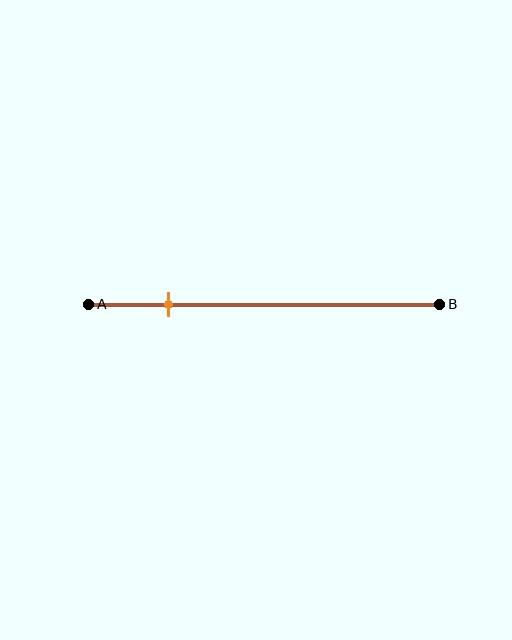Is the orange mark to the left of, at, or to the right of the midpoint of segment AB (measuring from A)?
The orange mark is to the left of the midpoint of segment AB.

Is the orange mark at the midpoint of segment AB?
No, the mark is at about 25% from A, not at the 50% midpoint.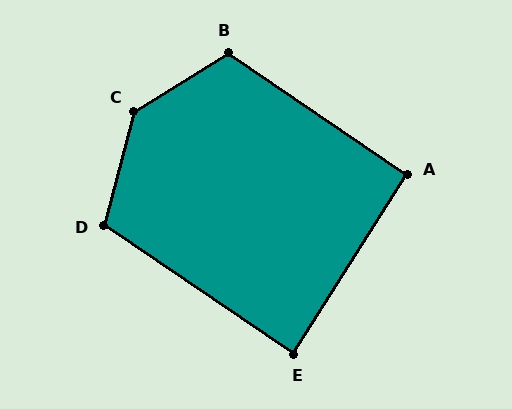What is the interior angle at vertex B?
Approximately 114 degrees (obtuse).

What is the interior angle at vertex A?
Approximately 92 degrees (approximately right).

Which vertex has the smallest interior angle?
E, at approximately 88 degrees.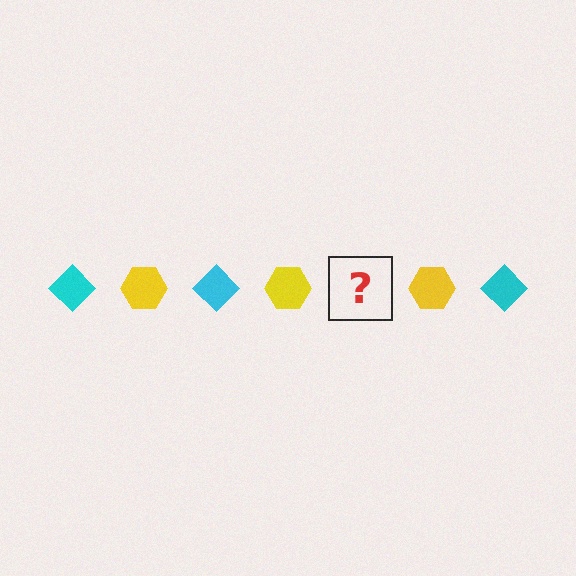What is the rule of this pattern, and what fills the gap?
The rule is that the pattern alternates between cyan diamond and yellow hexagon. The gap should be filled with a cyan diamond.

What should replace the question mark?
The question mark should be replaced with a cyan diamond.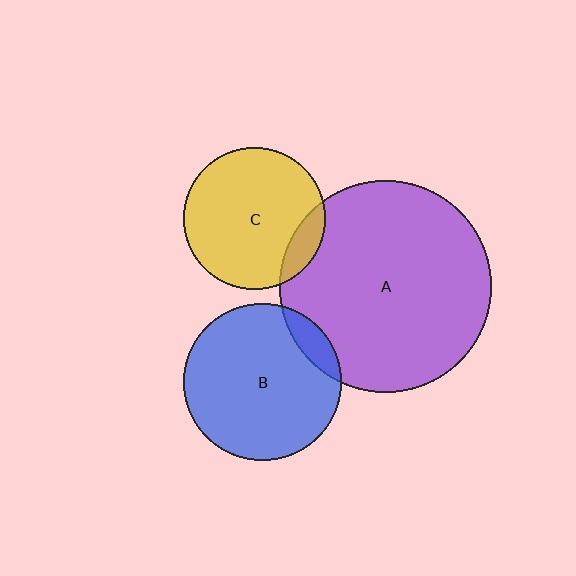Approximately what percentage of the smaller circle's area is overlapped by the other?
Approximately 10%.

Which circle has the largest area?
Circle A (purple).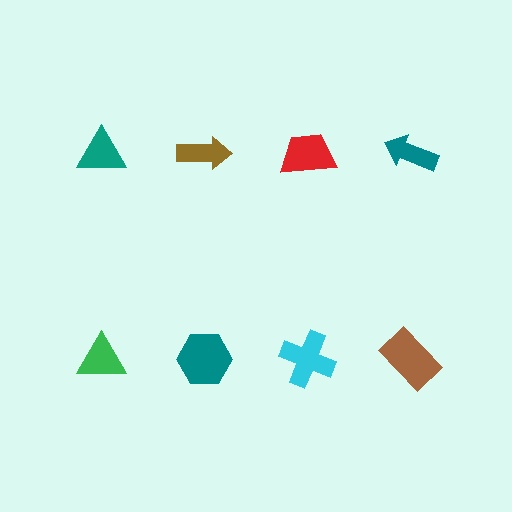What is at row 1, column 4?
A teal arrow.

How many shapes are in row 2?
4 shapes.